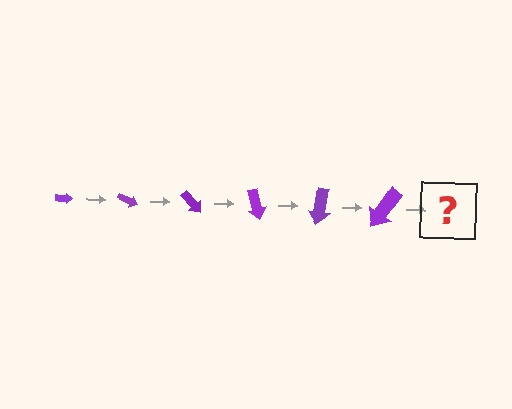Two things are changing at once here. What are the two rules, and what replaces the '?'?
The two rules are that the arrow grows larger each step and it rotates 25 degrees each step. The '?' should be an arrow, larger than the previous one and rotated 150 degrees from the start.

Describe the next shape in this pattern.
It should be an arrow, larger than the previous one and rotated 150 degrees from the start.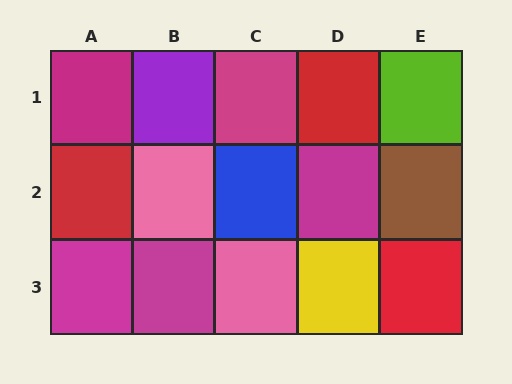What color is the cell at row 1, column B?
Purple.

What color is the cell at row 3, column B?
Magenta.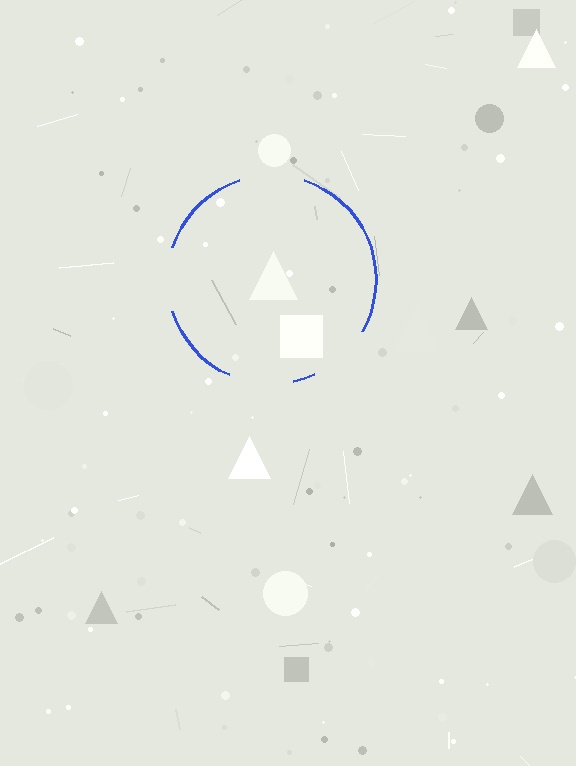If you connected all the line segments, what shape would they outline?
They would outline a circle.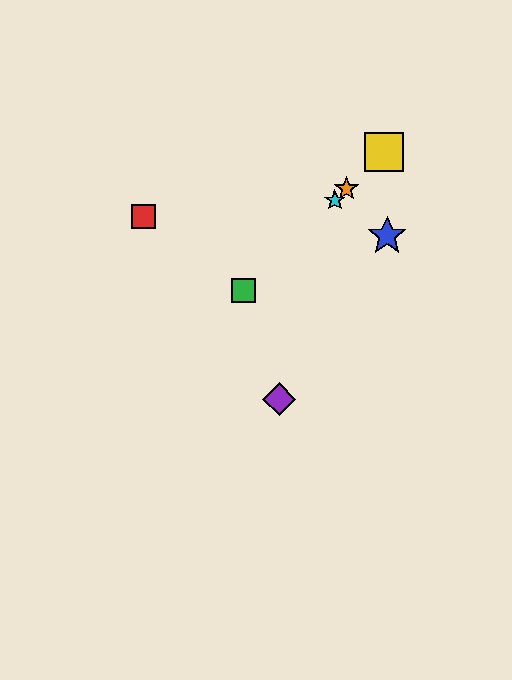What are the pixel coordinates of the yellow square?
The yellow square is at (384, 152).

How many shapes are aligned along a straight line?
4 shapes (the green square, the yellow square, the orange star, the cyan star) are aligned along a straight line.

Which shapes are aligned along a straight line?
The green square, the yellow square, the orange star, the cyan star are aligned along a straight line.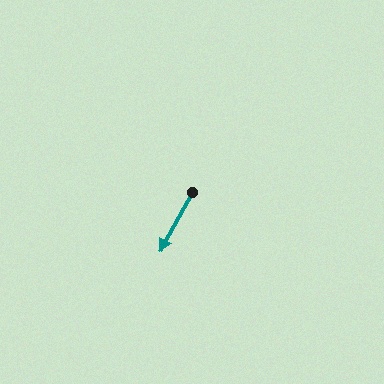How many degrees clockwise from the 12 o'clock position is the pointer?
Approximately 209 degrees.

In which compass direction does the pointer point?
Southwest.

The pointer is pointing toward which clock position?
Roughly 7 o'clock.